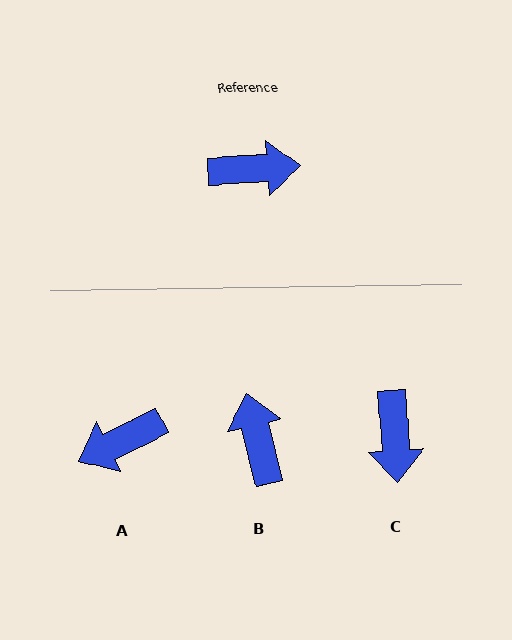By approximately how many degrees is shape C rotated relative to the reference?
Approximately 90 degrees clockwise.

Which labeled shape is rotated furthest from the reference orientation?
A, about 157 degrees away.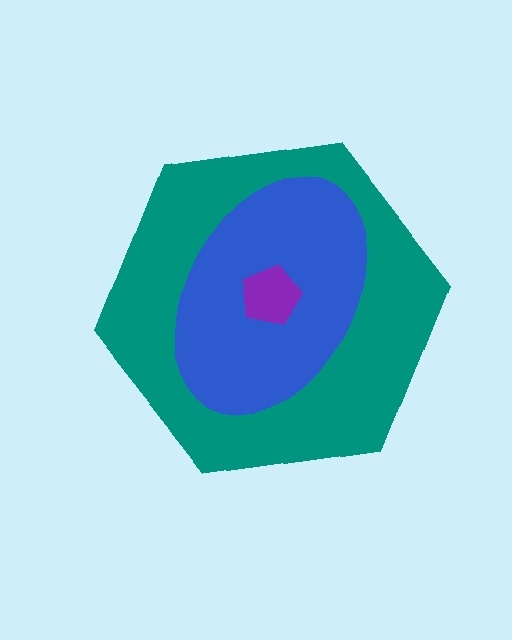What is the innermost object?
The purple pentagon.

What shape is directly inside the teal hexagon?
The blue ellipse.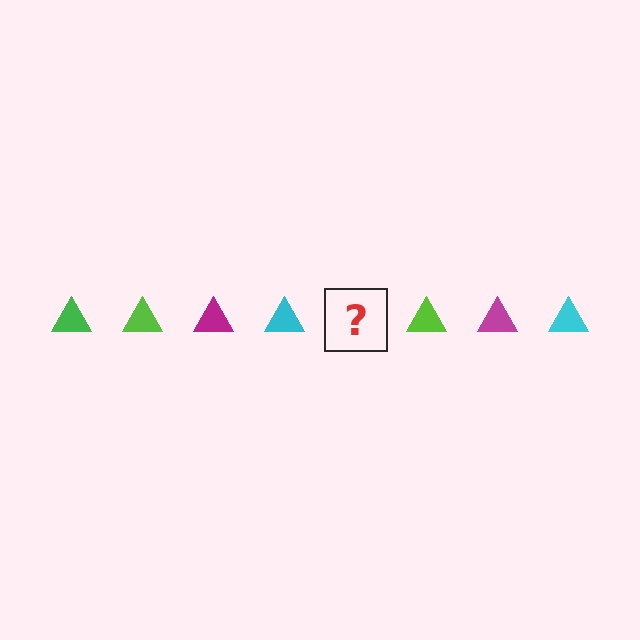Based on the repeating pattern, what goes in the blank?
The blank should be a green triangle.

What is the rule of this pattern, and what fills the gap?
The rule is that the pattern cycles through green, lime, magenta, cyan triangles. The gap should be filled with a green triangle.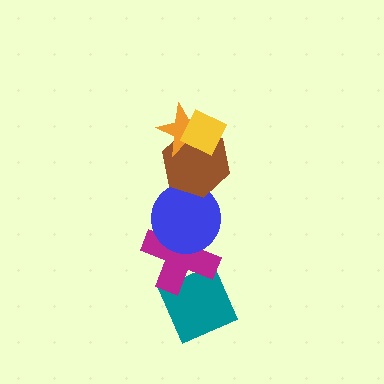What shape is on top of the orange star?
The yellow diamond is on top of the orange star.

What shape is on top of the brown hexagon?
The orange star is on top of the brown hexagon.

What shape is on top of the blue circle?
The brown hexagon is on top of the blue circle.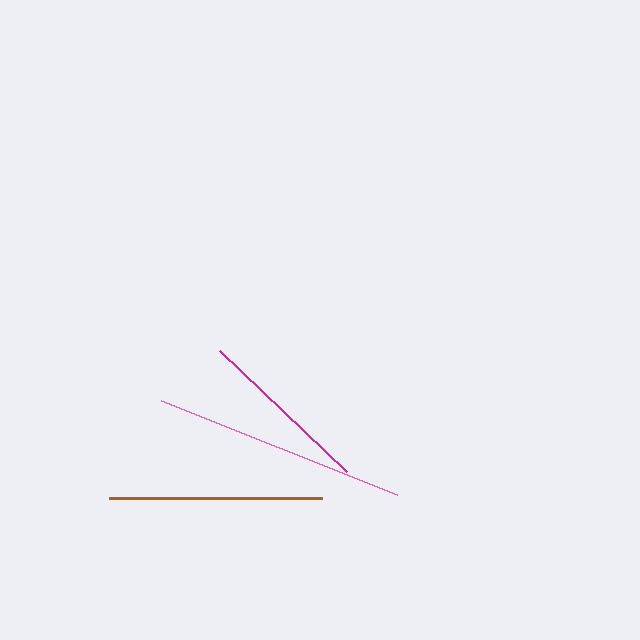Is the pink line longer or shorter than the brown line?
The pink line is longer than the brown line.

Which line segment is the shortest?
The magenta line is the shortest at approximately 175 pixels.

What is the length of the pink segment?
The pink segment is approximately 254 pixels long.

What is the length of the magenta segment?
The magenta segment is approximately 175 pixels long.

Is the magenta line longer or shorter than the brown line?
The brown line is longer than the magenta line.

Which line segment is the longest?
The pink line is the longest at approximately 254 pixels.